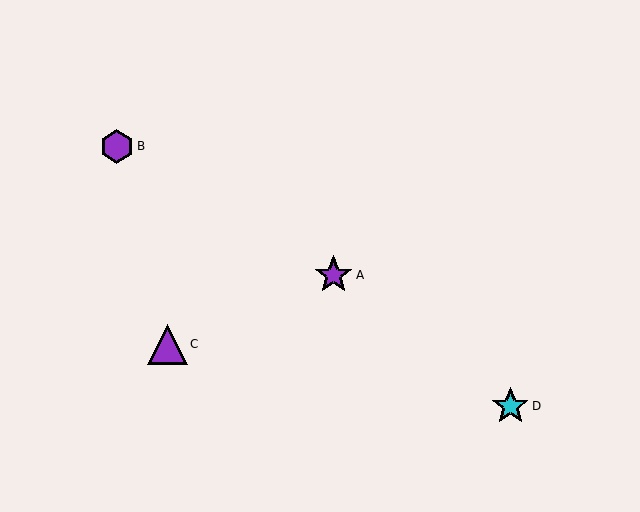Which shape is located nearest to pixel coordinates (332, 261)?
The purple star (labeled A) at (334, 275) is nearest to that location.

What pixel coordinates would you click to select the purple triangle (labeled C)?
Click at (168, 344) to select the purple triangle C.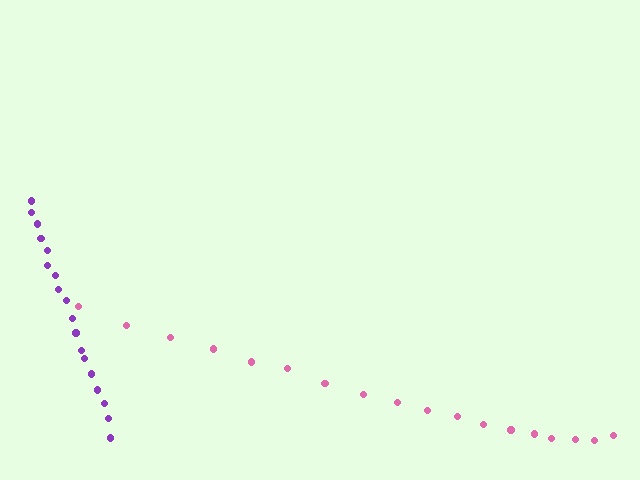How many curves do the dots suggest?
There are 2 distinct paths.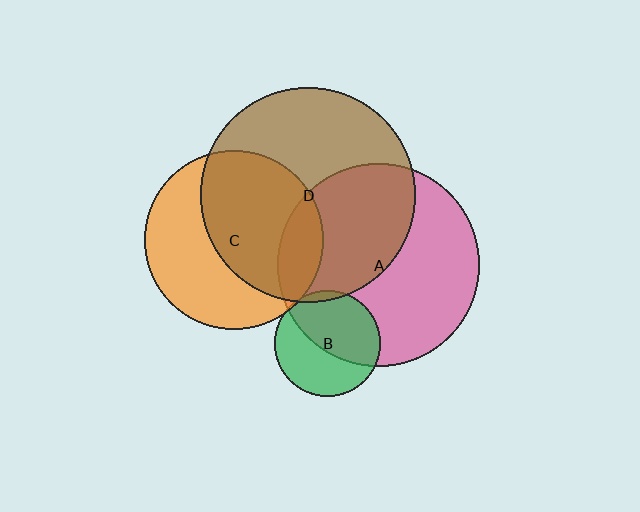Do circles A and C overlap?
Yes.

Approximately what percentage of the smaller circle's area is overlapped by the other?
Approximately 15%.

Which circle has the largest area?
Circle D (brown).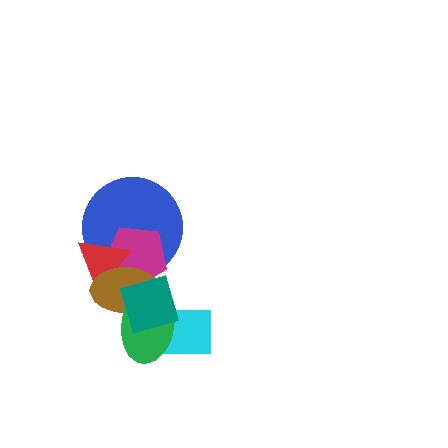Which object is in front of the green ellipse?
The teal diamond is in front of the green ellipse.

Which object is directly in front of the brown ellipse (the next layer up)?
The cyan rectangle is directly in front of the brown ellipse.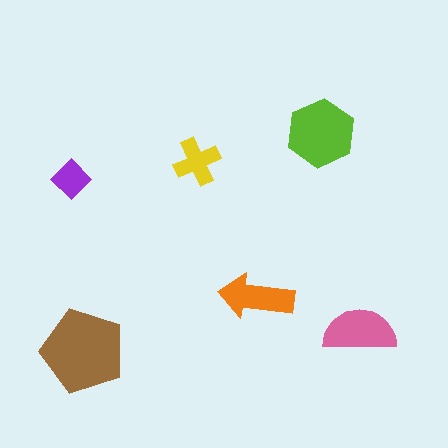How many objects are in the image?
There are 6 objects in the image.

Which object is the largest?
The brown pentagon.